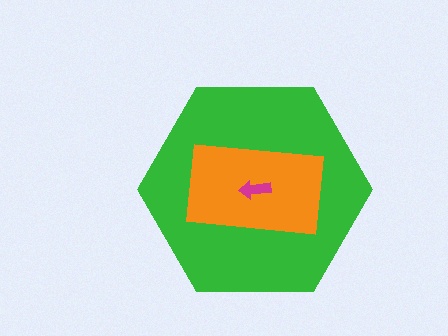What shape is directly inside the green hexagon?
The orange rectangle.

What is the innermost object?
The magenta arrow.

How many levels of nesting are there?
3.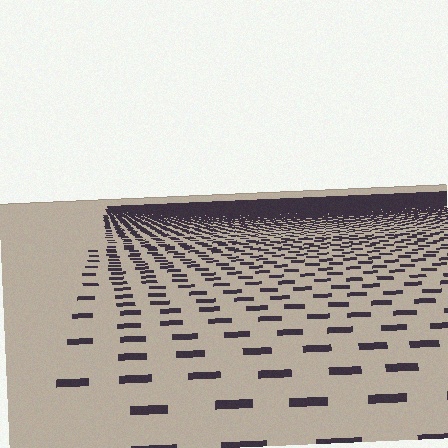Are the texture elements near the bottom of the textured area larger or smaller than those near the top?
Larger. Near the bottom, elements are closer to the viewer and appear at a bigger on-screen size.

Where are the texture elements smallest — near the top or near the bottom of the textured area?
Near the top.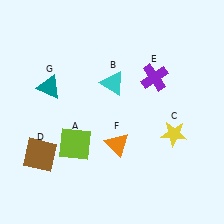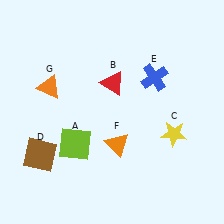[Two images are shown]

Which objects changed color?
B changed from cyan to red. E changed from purple to blue. G changed from teal to orange.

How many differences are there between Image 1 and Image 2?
There are 3 differences between the two images.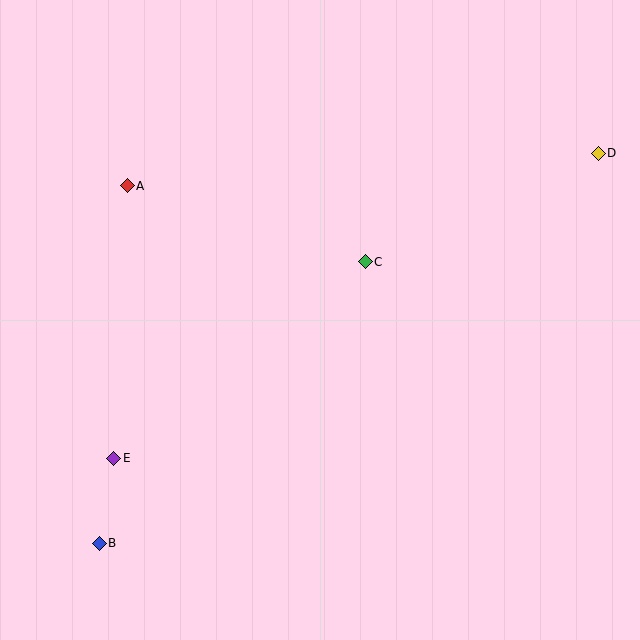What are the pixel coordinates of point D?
Point D is at (598, 153).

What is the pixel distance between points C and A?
The distance between C and A is 250 pixels.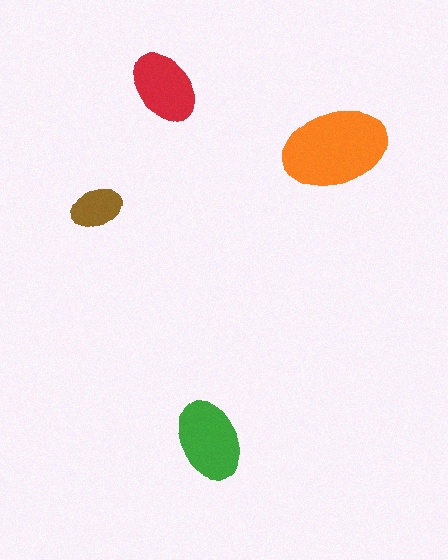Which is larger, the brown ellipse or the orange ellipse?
The orange one.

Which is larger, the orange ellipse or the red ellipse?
The orange one.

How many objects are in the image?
There are 4 objects in the image.